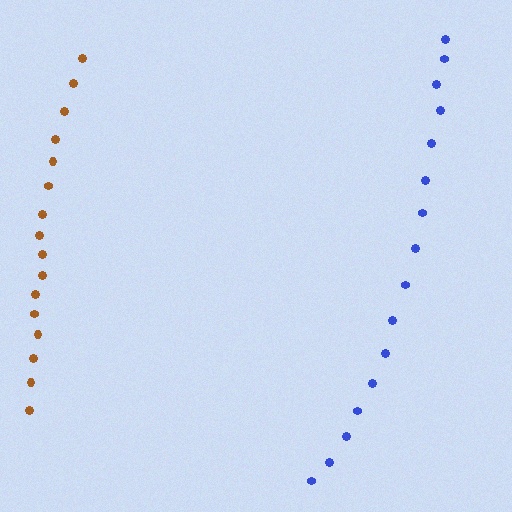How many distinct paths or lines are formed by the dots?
There are 2 distinct paths.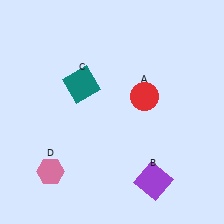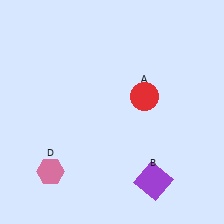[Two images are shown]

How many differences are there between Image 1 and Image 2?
There is 1 difference between the two images.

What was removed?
The teal square (C) was removed in Image 2.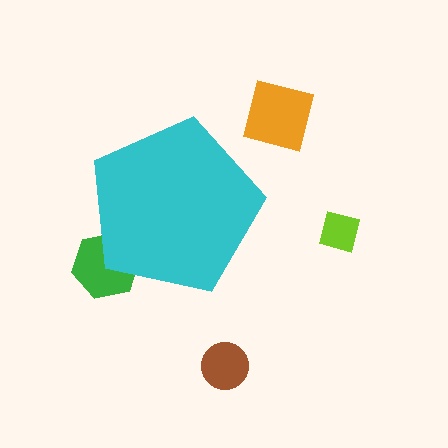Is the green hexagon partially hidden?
Yes, the green hexagon is partially hidden behind the cyan pentagon.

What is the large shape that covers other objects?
A cyan pentagon.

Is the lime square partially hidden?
No, the lime square is fully visible.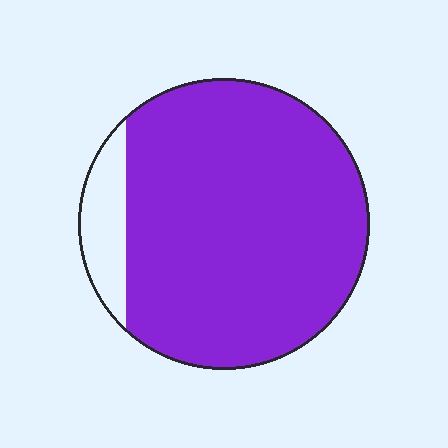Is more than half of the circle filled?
Yes.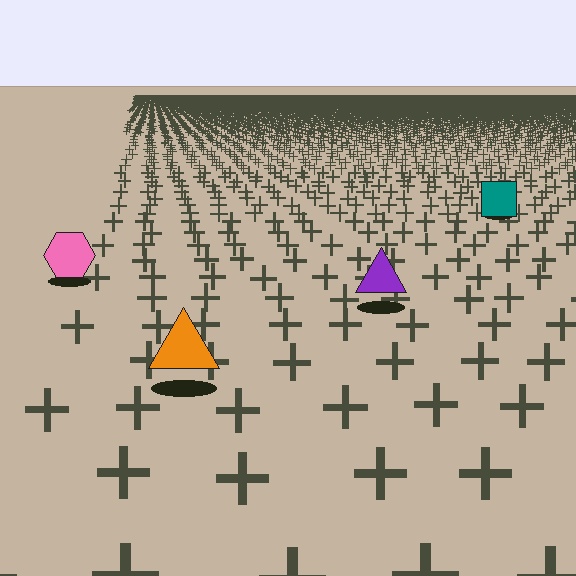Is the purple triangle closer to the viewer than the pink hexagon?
Yes. The purple triangle is closer — you can tell from the texture gradient: the ground texture is coarser near it.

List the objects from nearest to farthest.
From nearest to farthest: the orange triangle, the purple triangle, the pink hexagon, the teal square.